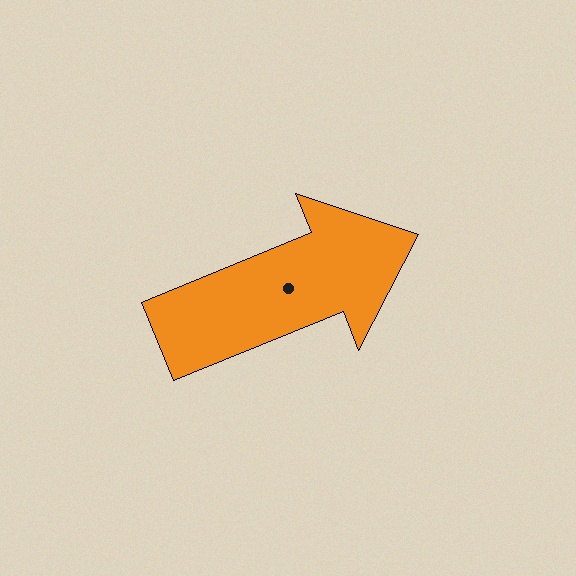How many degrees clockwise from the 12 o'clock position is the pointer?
Approximately 68 degrees.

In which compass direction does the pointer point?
East.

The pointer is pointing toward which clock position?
Roughly 2 o'clock.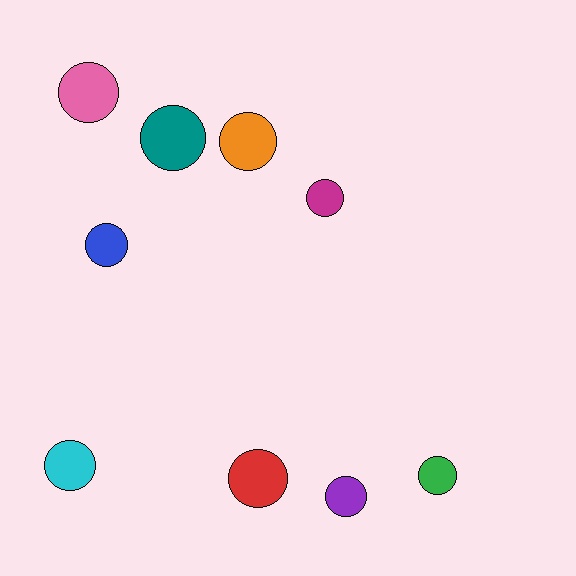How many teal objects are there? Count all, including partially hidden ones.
There is 1 teal object.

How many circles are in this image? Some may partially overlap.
There are 9 circles.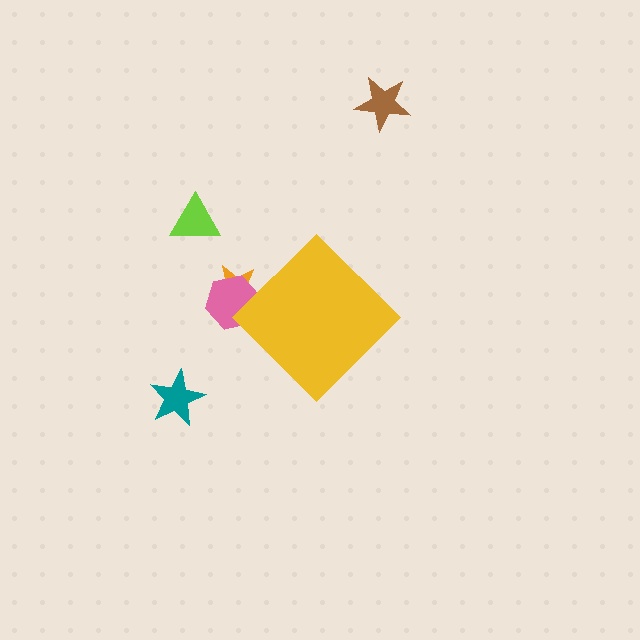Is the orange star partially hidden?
Yes, the orange star is partially hidden behind the yellow diamond.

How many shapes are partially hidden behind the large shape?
2 shapes are partially hidden.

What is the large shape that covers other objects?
A yellow diamond.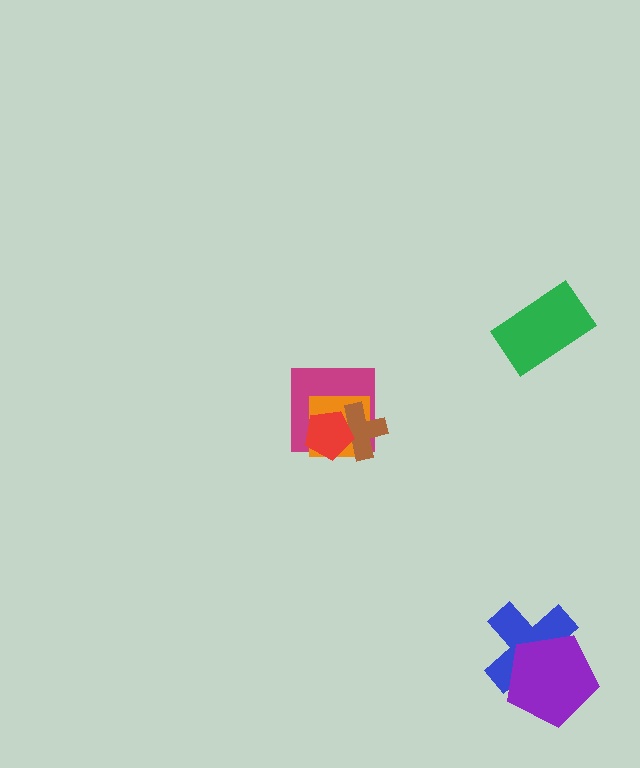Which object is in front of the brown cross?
The red pentagon is in front of the brown cross.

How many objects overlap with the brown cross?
3 objects overlap with the brown cross.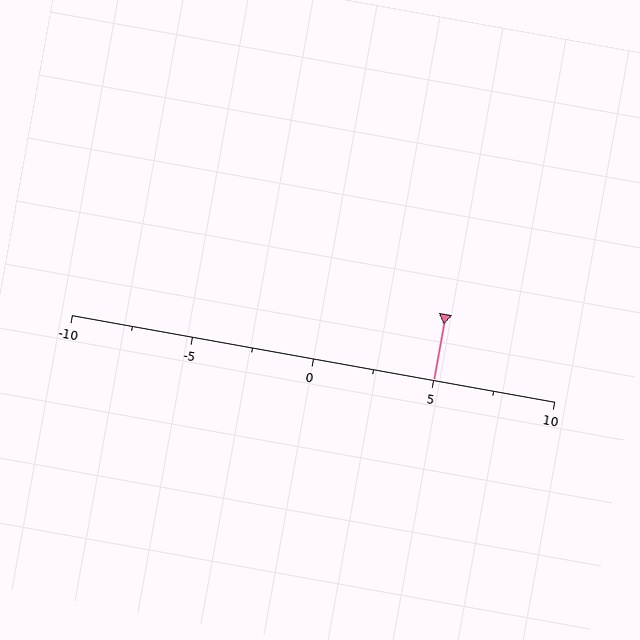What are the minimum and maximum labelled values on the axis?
The axis runs from -10 to 10.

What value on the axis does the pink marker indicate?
The marker indicates approximately 5.